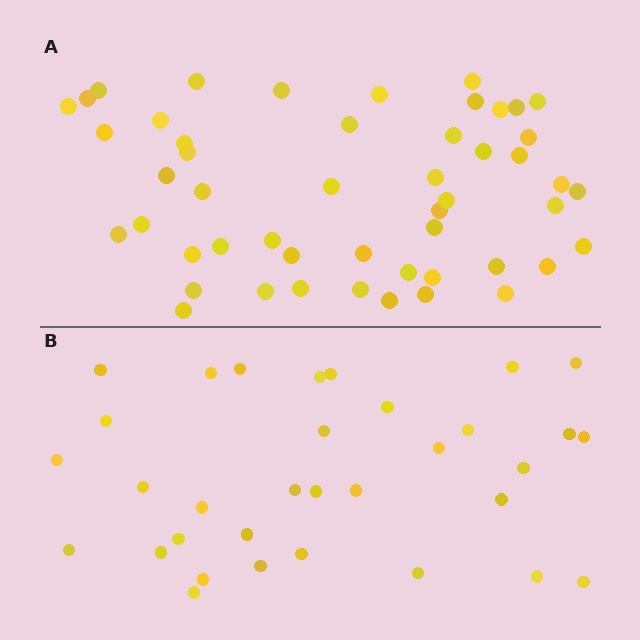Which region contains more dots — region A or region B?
Region A (the top region) has more dots.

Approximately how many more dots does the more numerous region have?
Region A has approximately 15 more dots than region B.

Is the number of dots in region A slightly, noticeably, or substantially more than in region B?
Region A has substantially more. The ratio is roughly 1.5 to 1.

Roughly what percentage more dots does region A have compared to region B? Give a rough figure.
About 50% more.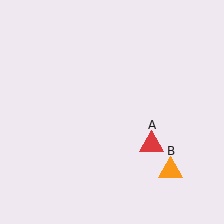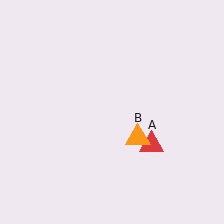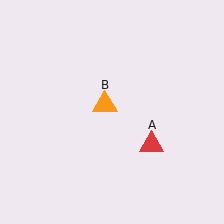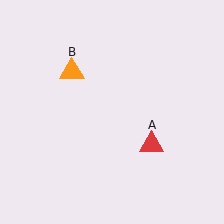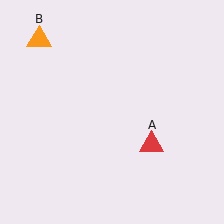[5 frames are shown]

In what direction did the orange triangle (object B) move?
The orange triangle (object B) moved up and to the left.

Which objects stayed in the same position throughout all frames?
Red triangle (object A) remained stationary.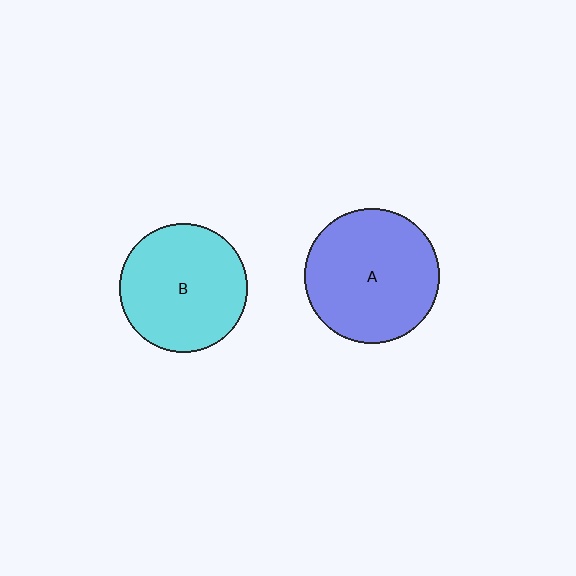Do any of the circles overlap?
No, none of the circles overlap.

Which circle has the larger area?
Circle A (blue).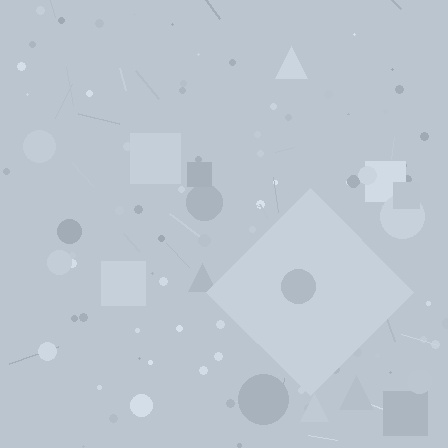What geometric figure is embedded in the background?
A diamond is embedded in the background.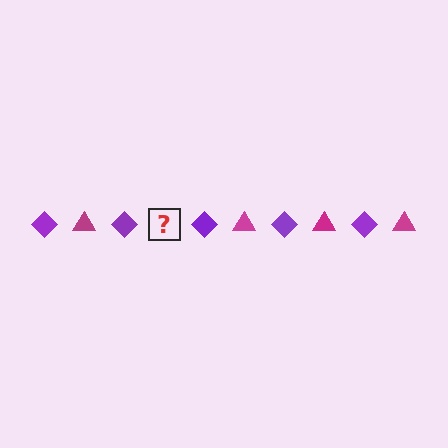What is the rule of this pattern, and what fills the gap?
The rule is that the pattern alternates between purple diamond and magenta triangle. The gap should be filled with a magenta triangle.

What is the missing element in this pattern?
The missing element is a magenta triangle.